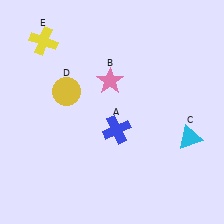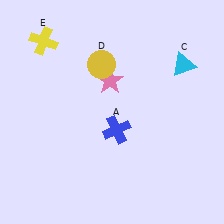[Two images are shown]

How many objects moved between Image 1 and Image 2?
2 objects moved between the two images.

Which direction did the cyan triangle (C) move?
The cyan triangle (C) moved up.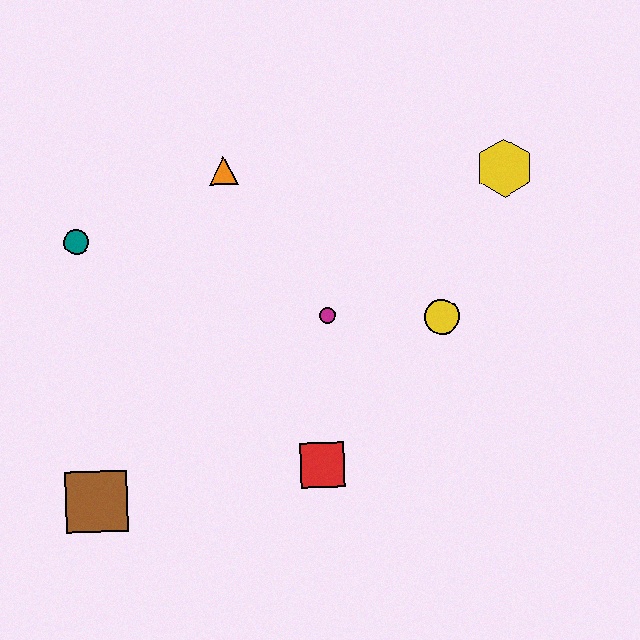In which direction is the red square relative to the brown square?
The red square is to the right of the brown square.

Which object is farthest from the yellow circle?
The brown square is farthest from the yellow circle.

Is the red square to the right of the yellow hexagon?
No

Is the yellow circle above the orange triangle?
No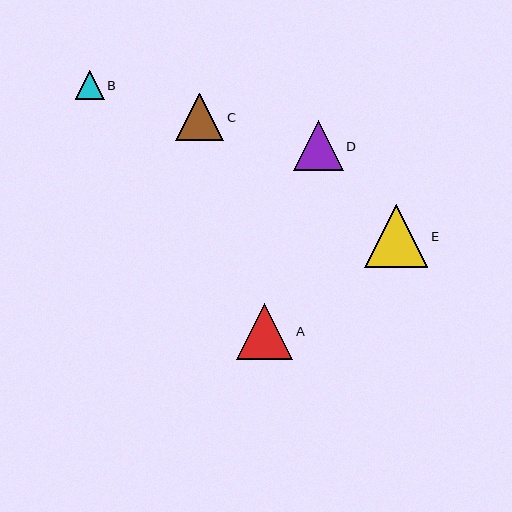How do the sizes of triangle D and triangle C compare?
Triangle D and triangle C are approximately the same size.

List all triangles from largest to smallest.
From largest to smallest: E, A, D, C, B.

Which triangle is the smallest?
Triangle B is the smallest with a size of approximately 29 pixels.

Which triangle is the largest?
Triangle E is the largest with a size of approximately 63 pixels.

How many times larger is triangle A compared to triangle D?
Triangle A is approximately 1.1 times the size of triangle D.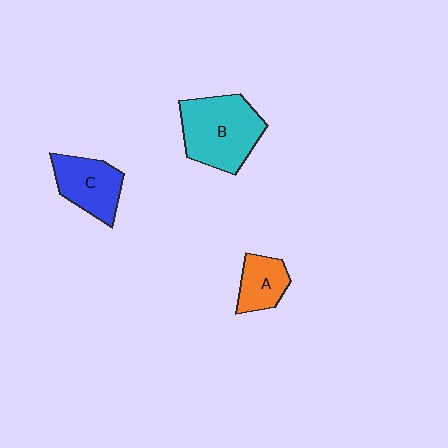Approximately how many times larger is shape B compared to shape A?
Approximately 2.1 times.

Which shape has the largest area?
Shape B (cyan).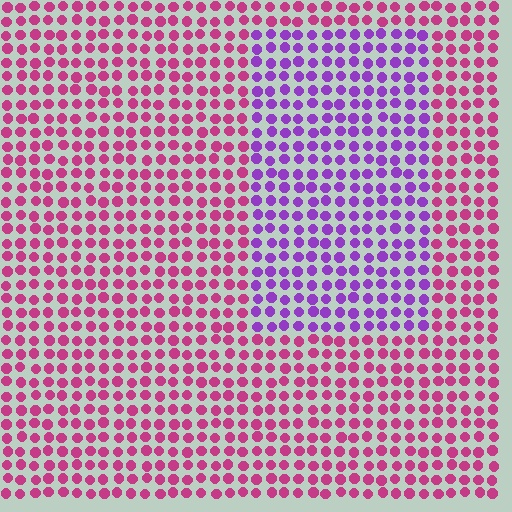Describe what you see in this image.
The image is filled with small magenta elements in a uniform arrangement. A rectangle-shaped region is visible where the elements are tinted to a slightly different hue, forming a subtle color boundary.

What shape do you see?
I see a rectangle.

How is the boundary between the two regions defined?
The boundary is defined purely by a slight shift in hue (about 48 degrees). Spacing, size, and orientation are identical on both sides.